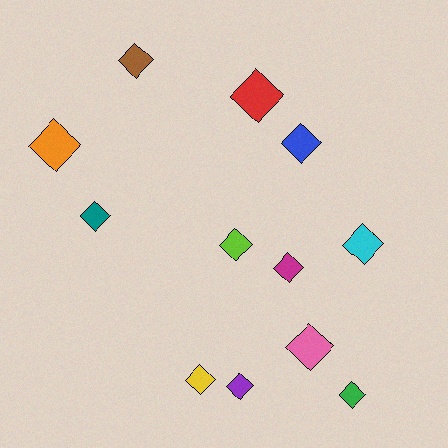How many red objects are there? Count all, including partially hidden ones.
There is 1 red object.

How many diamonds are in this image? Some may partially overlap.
There are 12 diamonds.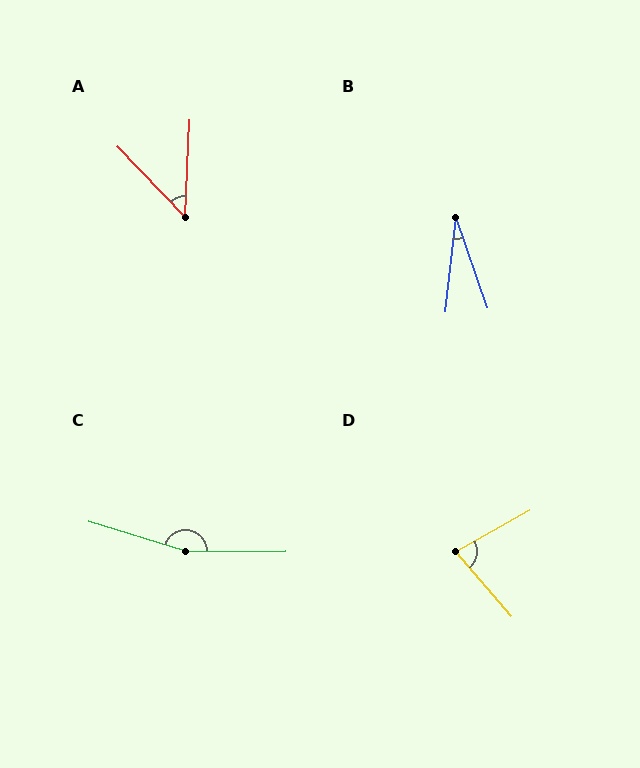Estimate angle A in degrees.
Approximately 46 degrees.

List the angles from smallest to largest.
B (25°), A (46°), D (78°), C (163°).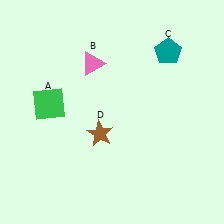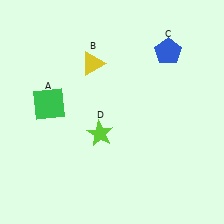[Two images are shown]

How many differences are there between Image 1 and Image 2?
There are 3 differences between the two images.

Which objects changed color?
B changed from pink to yellow. C changed from teal to blue. D changed from brown to lime.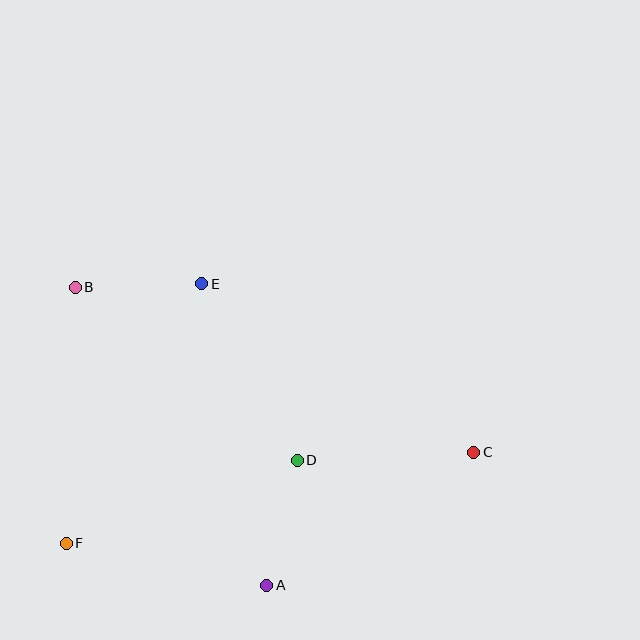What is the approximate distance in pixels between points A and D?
The distance between A and D is approximately 128 pixels.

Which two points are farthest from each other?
Points B and C are farthest from each other.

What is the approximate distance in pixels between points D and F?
The distance between D and F is approximately 246 pixels.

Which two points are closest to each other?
Points B and E are closest to each other.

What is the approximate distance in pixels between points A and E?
The distance between A and E is approximately 308 pixels.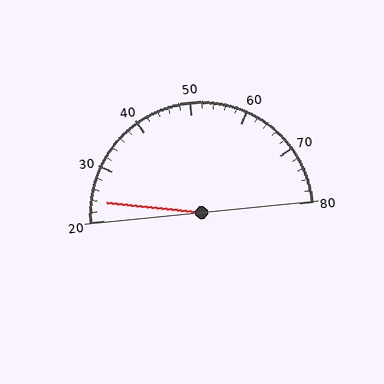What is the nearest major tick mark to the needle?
The nearest major tick mark is 20.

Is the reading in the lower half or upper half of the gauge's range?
The reading is in the lower half of the range (20 to 80).